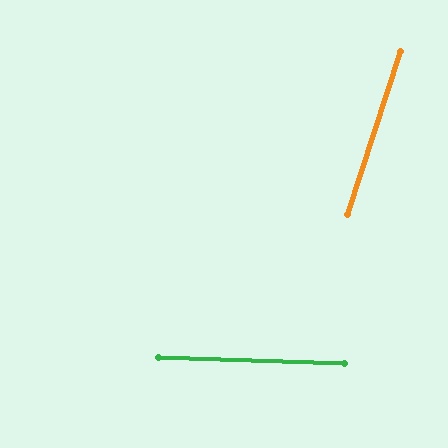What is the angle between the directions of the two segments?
Approximately 74 degrees.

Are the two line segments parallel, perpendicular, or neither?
Neither parallel nor perpendicular — they differ by about 74°.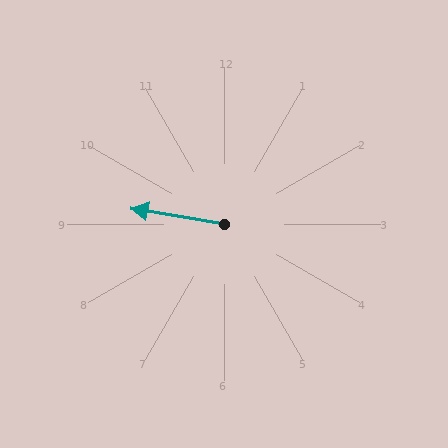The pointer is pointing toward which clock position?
Roughly 9 o'clock.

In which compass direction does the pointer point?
West.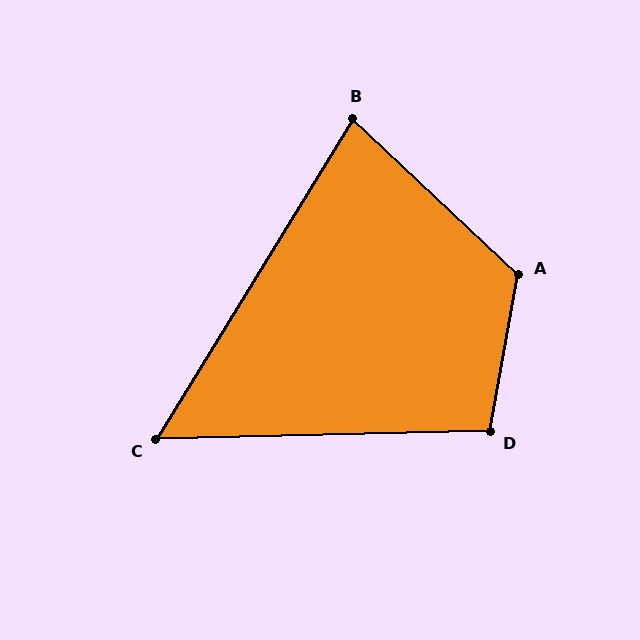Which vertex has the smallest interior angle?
C, at approximately 57 degrees.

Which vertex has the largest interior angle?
A, at approximately 123 degrees.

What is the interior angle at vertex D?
Approximately 101 degrees (obtuse).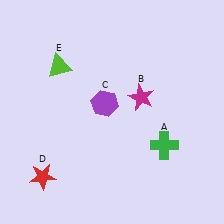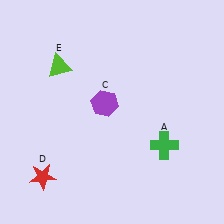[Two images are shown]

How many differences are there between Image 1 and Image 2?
There is 1 difference between the two images.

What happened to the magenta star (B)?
The magenta star (B) was removed in Image 2. It was in the top-right area of Image 1.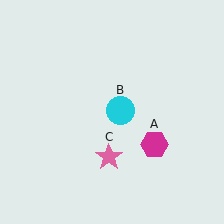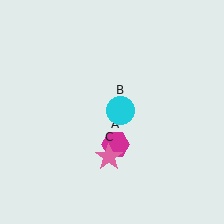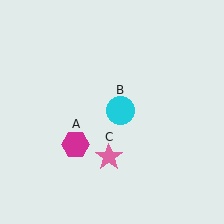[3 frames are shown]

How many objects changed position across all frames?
1 object changed position: magenta hexagon (object A).